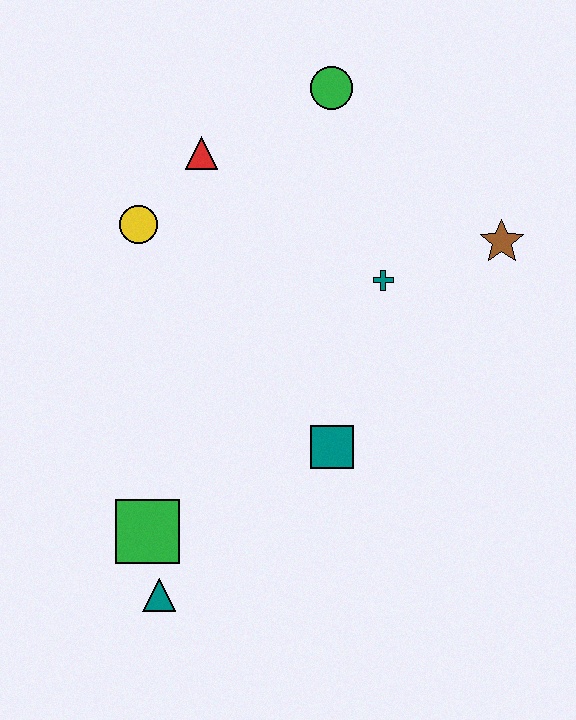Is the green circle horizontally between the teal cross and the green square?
Yes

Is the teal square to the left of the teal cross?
Yes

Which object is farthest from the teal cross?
The teal triangle is farthest from the teal cross.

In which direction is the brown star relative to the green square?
The brown star is to the right of the green square.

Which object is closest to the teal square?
The teal cross is closest to the teal square.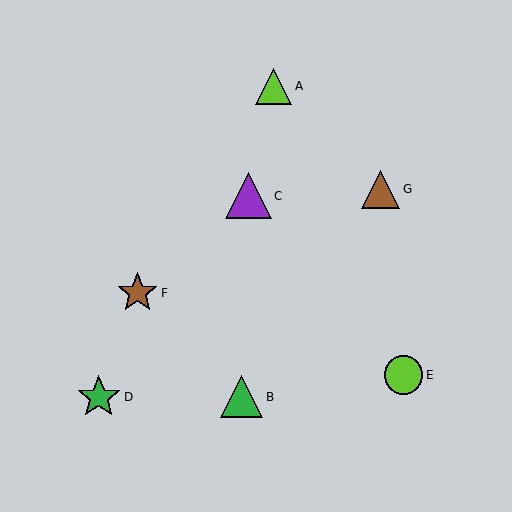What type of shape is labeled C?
Shape C is a purple triangle.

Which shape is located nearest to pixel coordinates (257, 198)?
The purple triangle (labeled C) at (248, 196) is nearest to that location.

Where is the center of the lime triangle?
The center of the lime triangle is at (274, 86).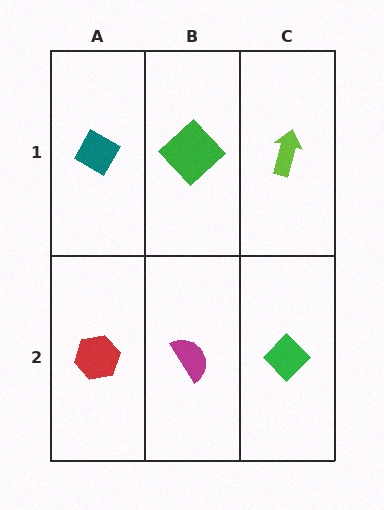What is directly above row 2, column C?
A lime arrow.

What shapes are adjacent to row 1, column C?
A green diamond (row 2, column C), a green diamond (row 1, column B).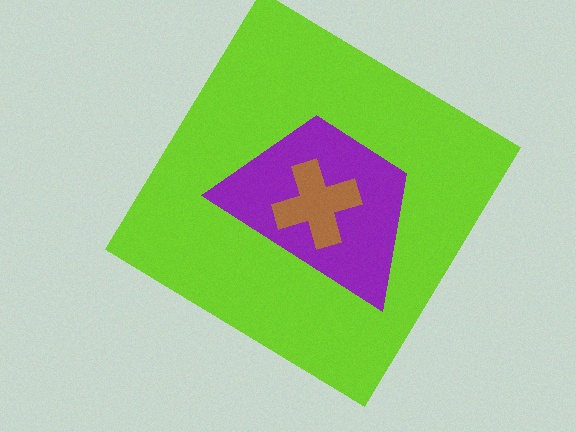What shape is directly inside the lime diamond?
The purple trapezoid.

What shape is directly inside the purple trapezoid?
The brown cross.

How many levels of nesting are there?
3.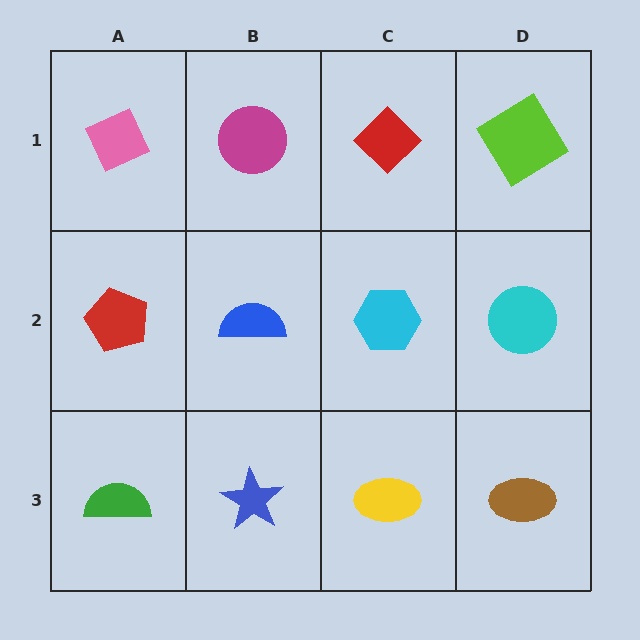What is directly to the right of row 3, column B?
A yellow ellipse.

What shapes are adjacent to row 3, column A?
A red pentagon (row 2, column A), a blue star (row 3, column B).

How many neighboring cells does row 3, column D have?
2.